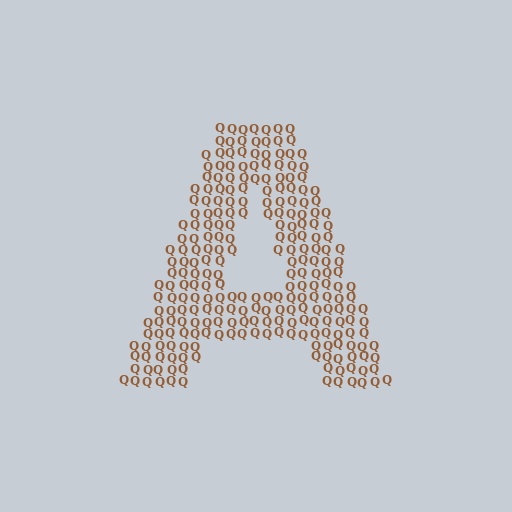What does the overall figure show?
The overall figure shows the letter A.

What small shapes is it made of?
It is made of small letter Q's.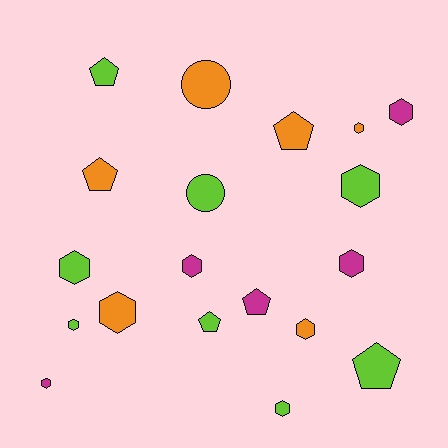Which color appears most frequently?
Lime, with 8 objects.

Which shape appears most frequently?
Hexagon, with 11 objects.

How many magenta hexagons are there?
There are 4 magenta hexagons.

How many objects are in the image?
There are 19 objects.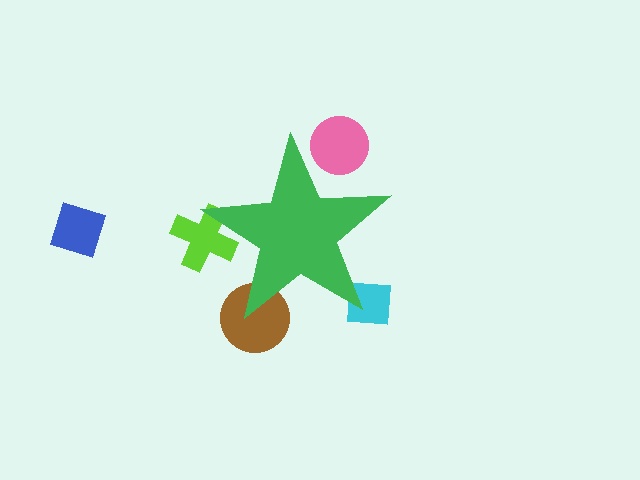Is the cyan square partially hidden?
Yes, the cyan square is partially hidden behind the green star.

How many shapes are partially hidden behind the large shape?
4 shapes are partially hidden.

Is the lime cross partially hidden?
Yes, the lime cross is partially hidden behind the green star.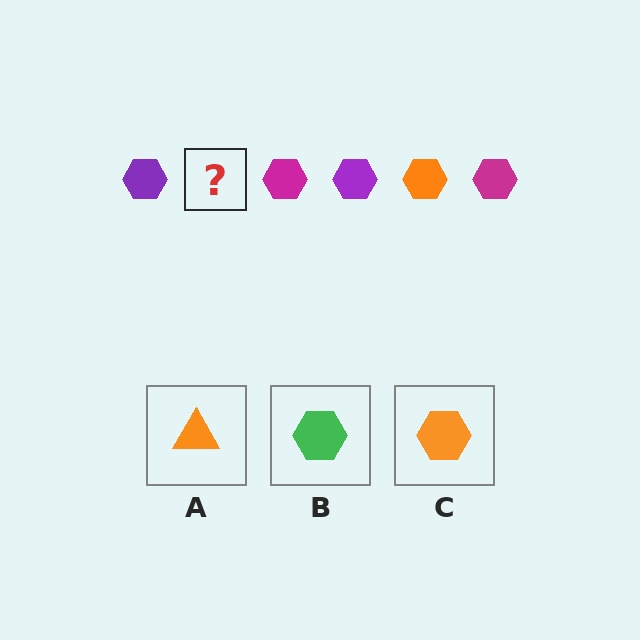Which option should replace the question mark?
Option C.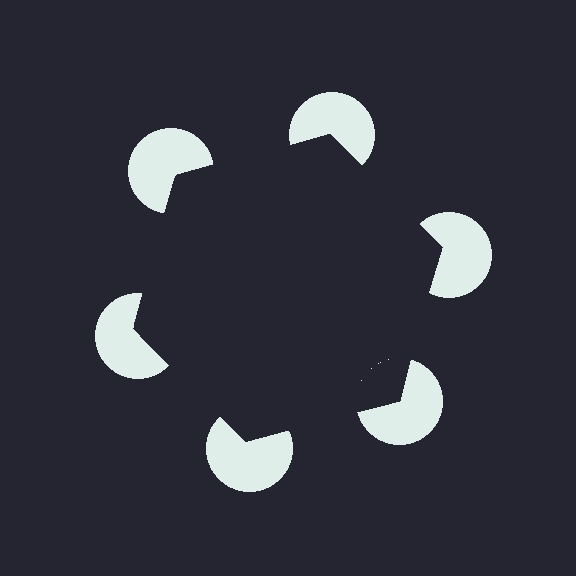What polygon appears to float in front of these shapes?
An illusory hexagon — its edges are inferred from the aligned wedge cuts in the pac-man discs, not physically drawn.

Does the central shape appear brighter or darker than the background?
It typically appears slightly darker than the background, even though no actual brightness change is drawn.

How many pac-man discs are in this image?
There are 6 — one at each vertex of the illusory hexagon.